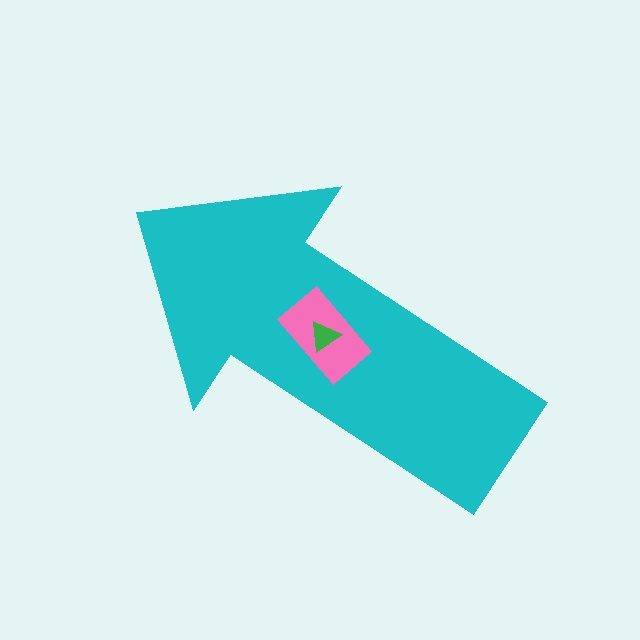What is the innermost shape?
The green triangle.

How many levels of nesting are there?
3.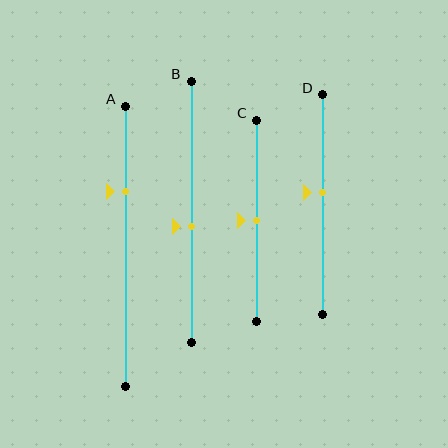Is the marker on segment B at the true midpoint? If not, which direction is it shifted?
No, the marker on segment B is shifted downward by about 6% of the segment length.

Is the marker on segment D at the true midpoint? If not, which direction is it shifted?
No, the marker on segment D is shifted upward by about 6% of the segment length.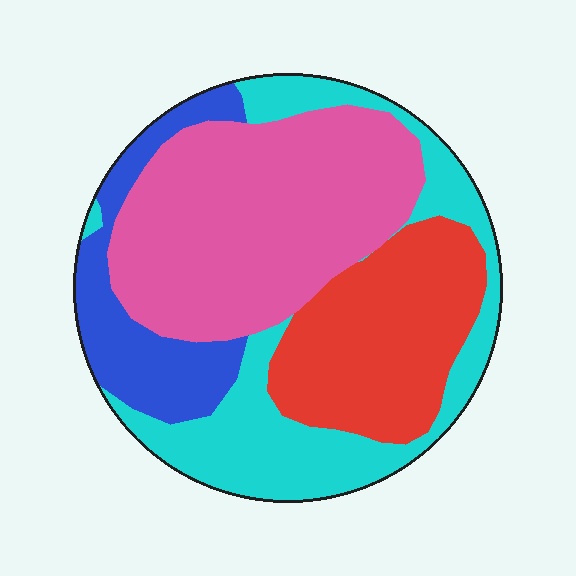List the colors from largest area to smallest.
From largest to smallest: pink, cyan, red, blue.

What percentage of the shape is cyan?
Cyan takes up between a sixth and a third of the shape.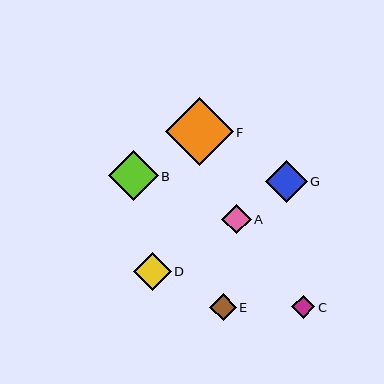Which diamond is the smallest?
Diamond C is the smallest with a size of approximately 23 pixels.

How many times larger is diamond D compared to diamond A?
Diamond D is approximately 1.3 times the size of diamond A.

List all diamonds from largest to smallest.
From largest to smallest: F, B, G, D, A, E, C.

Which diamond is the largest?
Diamond F is the largest with a size of approximately 68 pixels.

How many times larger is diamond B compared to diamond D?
Diamond B is approximately 1.3 times the size of diamond D.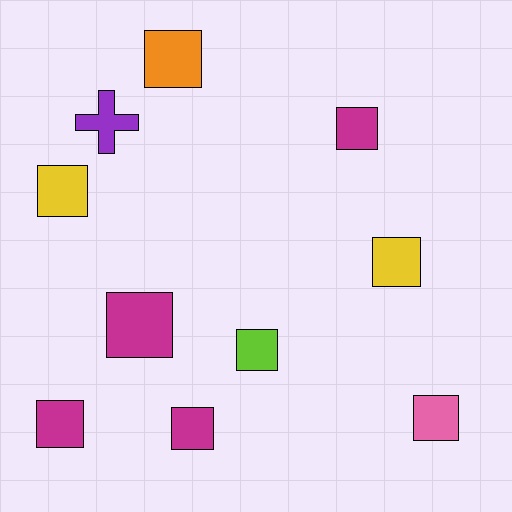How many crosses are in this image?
There is 1 cross.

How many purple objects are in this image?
There is 1 purple object.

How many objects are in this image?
There are 10 objects.